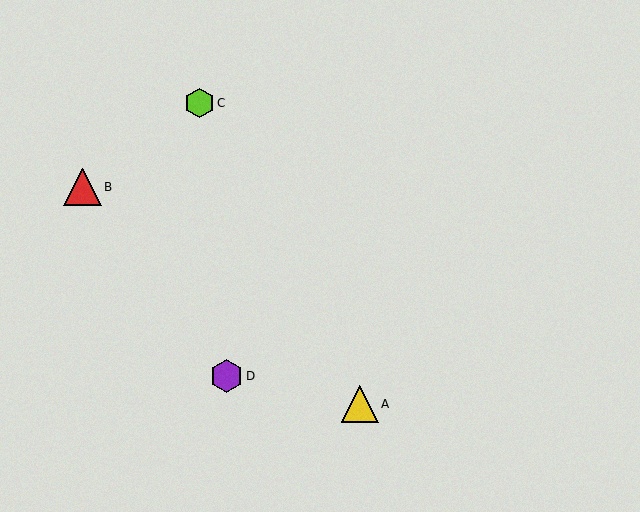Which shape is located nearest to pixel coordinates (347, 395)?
The yellow triangle (labeled A) at (360, 404) is nearest to that location.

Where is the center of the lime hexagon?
The center of the lime hexagon is at (200, 103).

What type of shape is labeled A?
Shape A is a yellow triangle.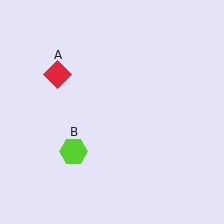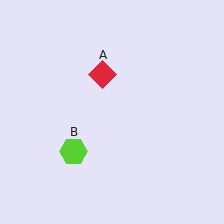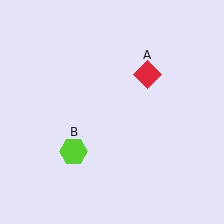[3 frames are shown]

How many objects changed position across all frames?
1 object changed position: red diamond (object A).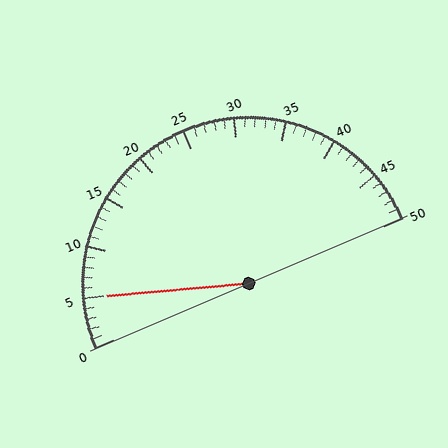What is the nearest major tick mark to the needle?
The nearest major tick mark is 5.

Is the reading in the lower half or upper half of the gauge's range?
The reading is in the lower half of the range (0 to 50).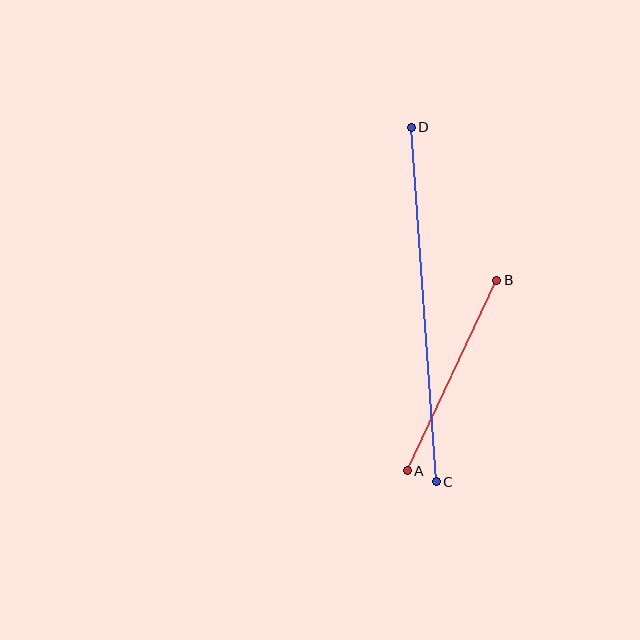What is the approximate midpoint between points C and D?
The midpoint is at approximately (424, 304) pixels.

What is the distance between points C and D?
The distance is approximately 355 pixels.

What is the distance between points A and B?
The distance is approximately 210 pixels.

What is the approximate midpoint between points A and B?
The midpoint is at approximately (452, 376) pixels.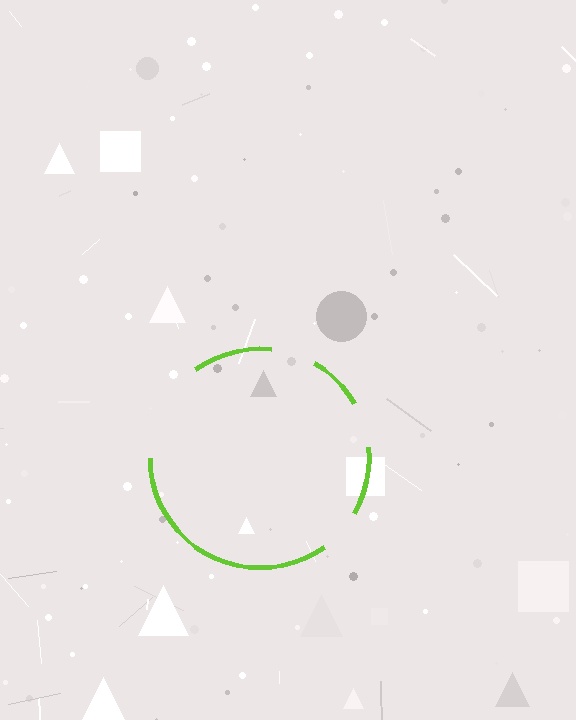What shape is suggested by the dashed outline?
The dashed outline suggests a circle.